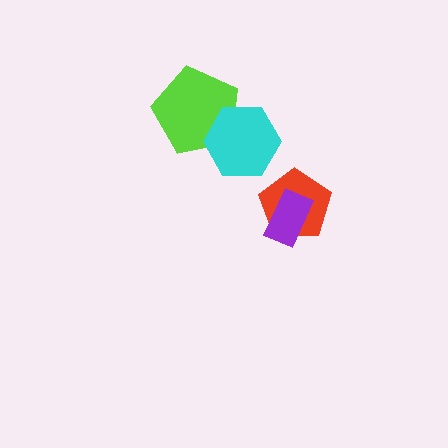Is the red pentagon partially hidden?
Yes, it is partially covered by another shape.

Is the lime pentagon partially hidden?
Yes, it is partially covered by another shape.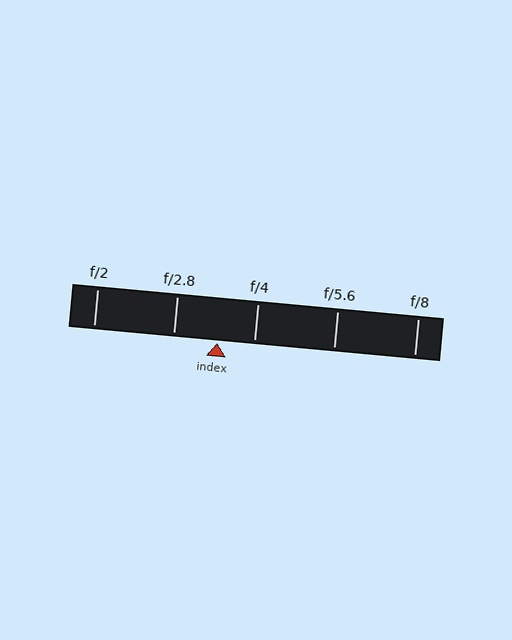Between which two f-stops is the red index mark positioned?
The index mark is between f/2.8 and f/4.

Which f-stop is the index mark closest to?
The index mark is closest to f/4.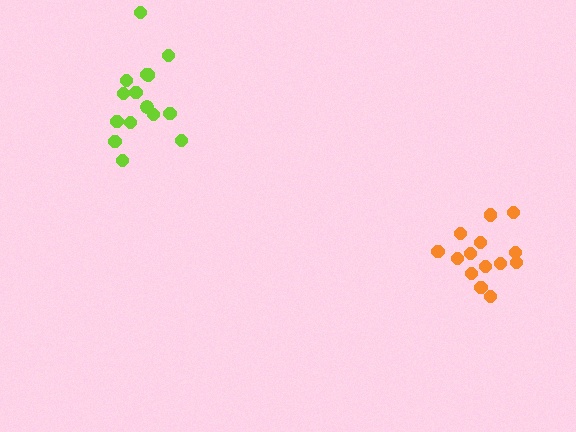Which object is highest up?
The lime cluster is topmost.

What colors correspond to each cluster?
The clusters are colored: orange, lime.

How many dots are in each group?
Group 1: 14 dots, Group 2: 15 dots (29 total).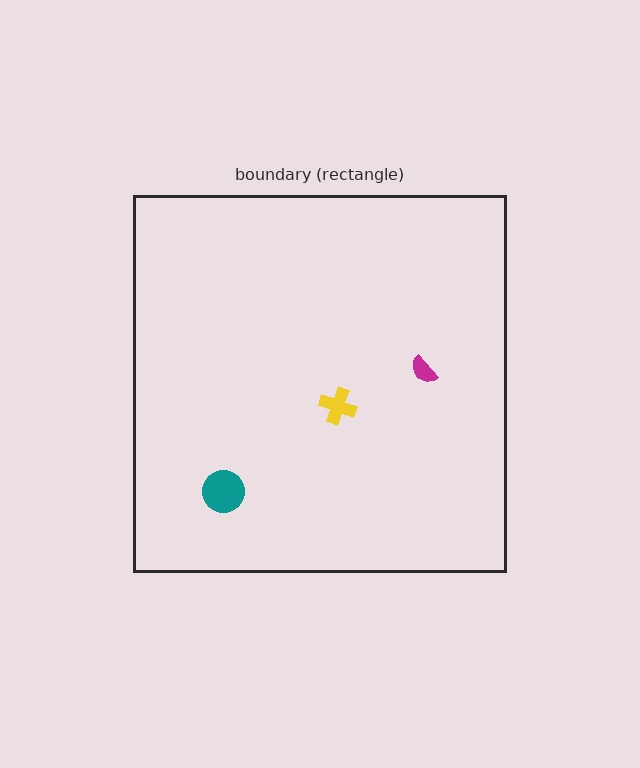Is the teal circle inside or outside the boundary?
Inside.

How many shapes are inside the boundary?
3 inside, 0 outside.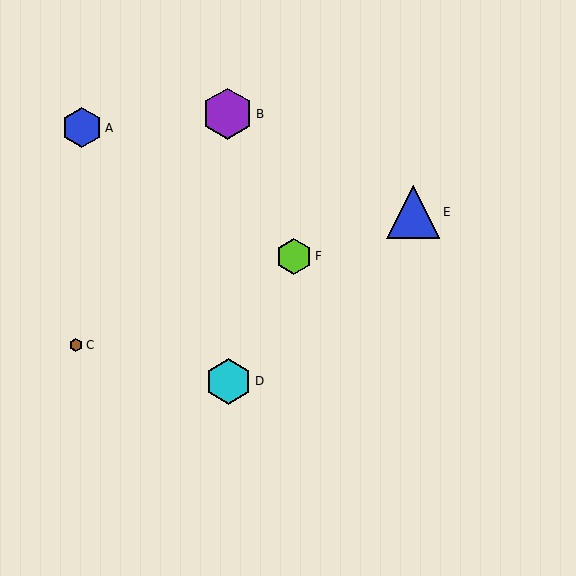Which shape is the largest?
The blue triangle (labeled E) is the largest.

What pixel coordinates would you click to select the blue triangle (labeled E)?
Click at (413, 212) to select the blue triangle E.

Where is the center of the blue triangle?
The center of the blue triangle is at (413, 212).